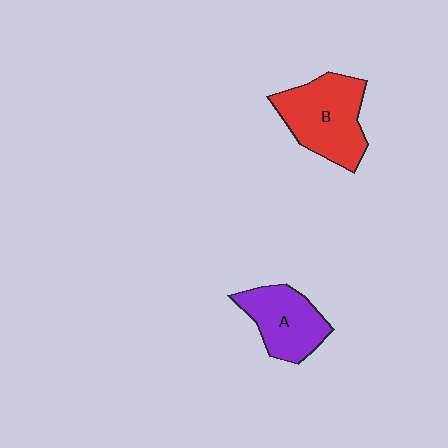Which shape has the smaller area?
Shape A (purple).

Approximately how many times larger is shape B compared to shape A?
Approximately 1.3 times.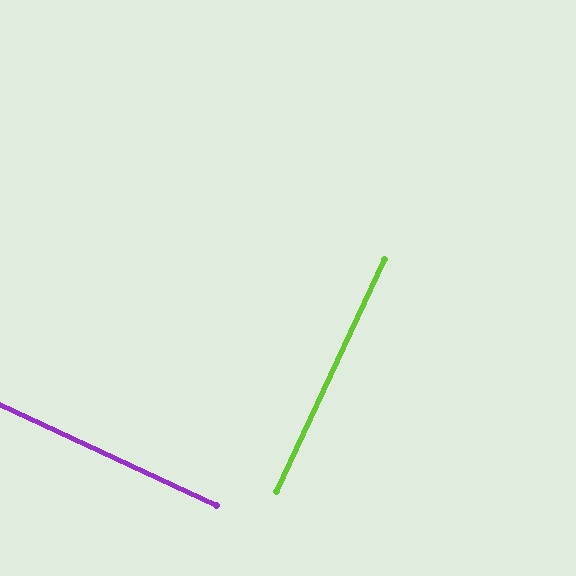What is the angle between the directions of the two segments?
Approximately 90 degrees.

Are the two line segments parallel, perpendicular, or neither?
Perpendicular — they meet at approximately 90°.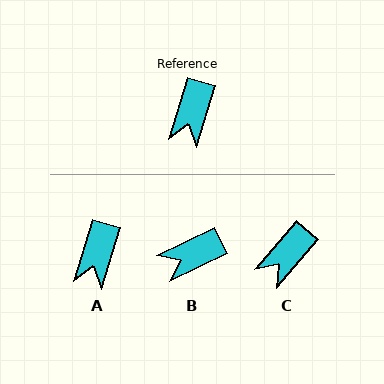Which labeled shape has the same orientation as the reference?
A.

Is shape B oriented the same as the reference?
No, it is off by about 47 degrees.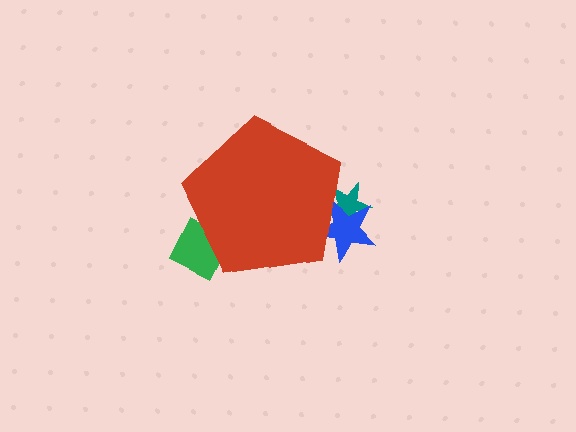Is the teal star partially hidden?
Yes, the teal star is partially hidden behind the red pentagon.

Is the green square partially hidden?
Yes, the green square is partially hidden behind the red pentagon.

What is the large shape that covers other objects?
A red pentagon.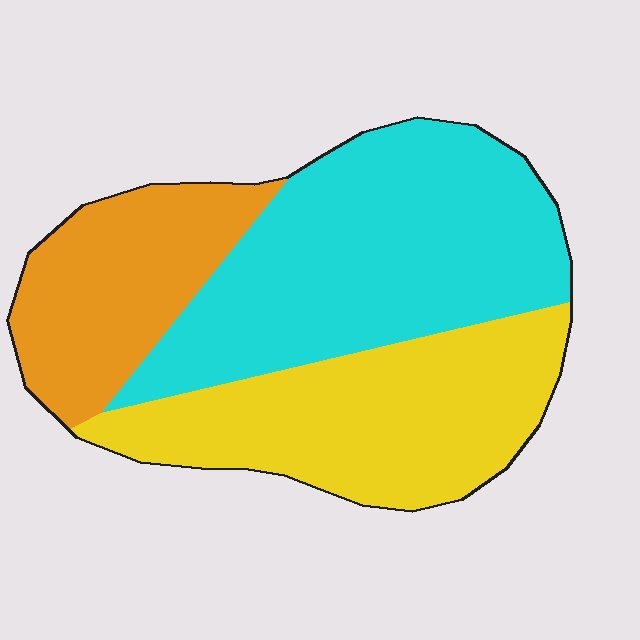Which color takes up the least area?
Orange, at roughly 20%.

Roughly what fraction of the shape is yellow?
Yellow takes up about one third (1/3) of the shape.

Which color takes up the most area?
Cyan, at roughly 45%.